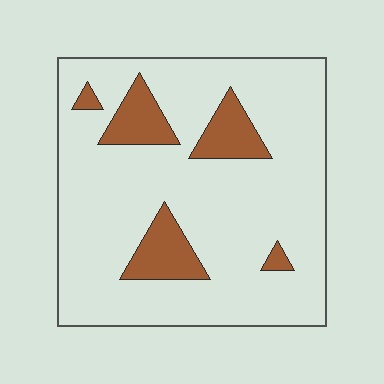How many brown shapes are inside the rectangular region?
5.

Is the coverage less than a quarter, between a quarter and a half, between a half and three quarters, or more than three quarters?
Less than a quarter.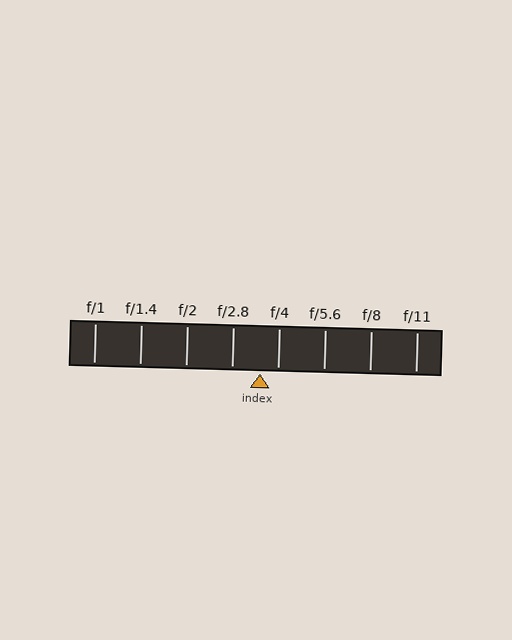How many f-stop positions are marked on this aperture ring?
There are 8 f-stop positions marked.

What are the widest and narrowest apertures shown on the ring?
The widest aperture shown is f/1 and the narrowest is f/11.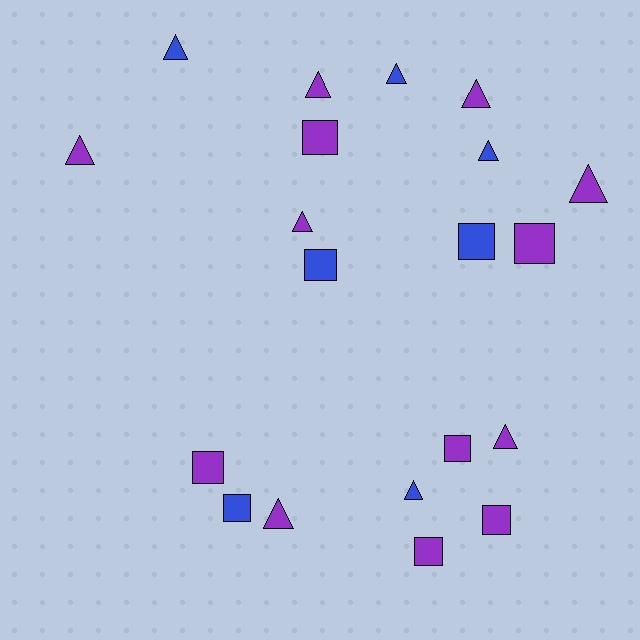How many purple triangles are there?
There are 7 purple triangles.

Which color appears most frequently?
Purple, with 13 objects.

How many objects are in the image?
There are 20 objects.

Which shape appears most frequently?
Triangle, with 11 objects.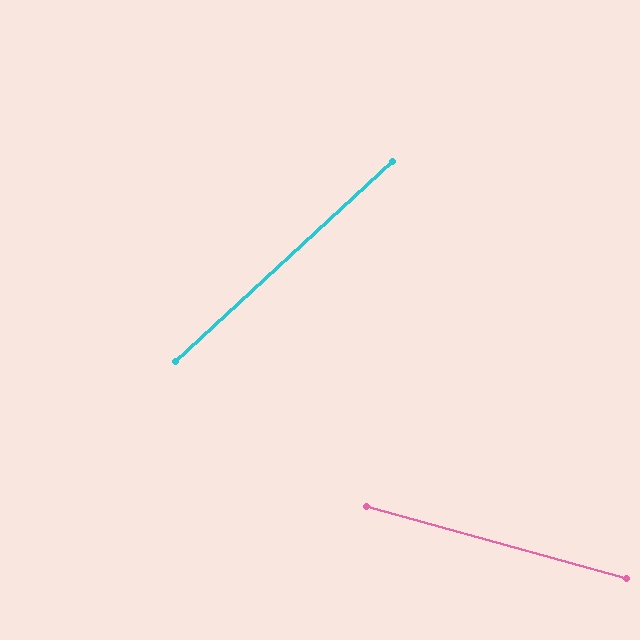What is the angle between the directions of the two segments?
Approximately 58 degrees.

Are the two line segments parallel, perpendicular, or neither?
Neither parallel nor perpendicular — they differ by about 58°.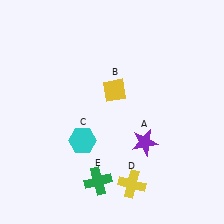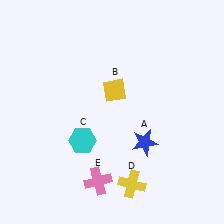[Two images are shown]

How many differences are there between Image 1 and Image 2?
There are 2 differences between the two images.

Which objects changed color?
A changed from purple to blue. E changed from green to pink.